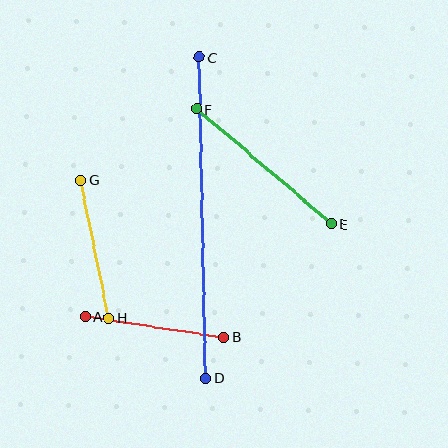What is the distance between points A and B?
The distance is approximately 139 pixels.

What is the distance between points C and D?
The distance is approximately 321 pixels.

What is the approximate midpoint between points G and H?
The midpoint is at approximately (95, 249) pixels.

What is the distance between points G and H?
The distance is approximately 140 pixels.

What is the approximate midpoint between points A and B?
The midpoint is at approximately (154, 327) pixels.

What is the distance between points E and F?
The distance is approximately 177 pixels.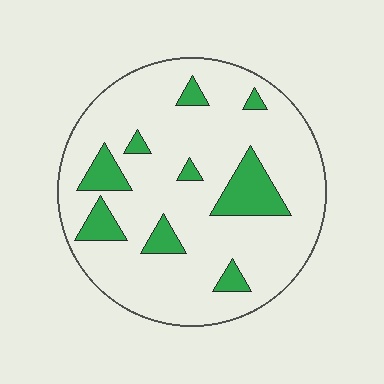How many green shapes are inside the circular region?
9.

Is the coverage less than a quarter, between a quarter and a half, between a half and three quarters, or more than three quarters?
Less than a quarter.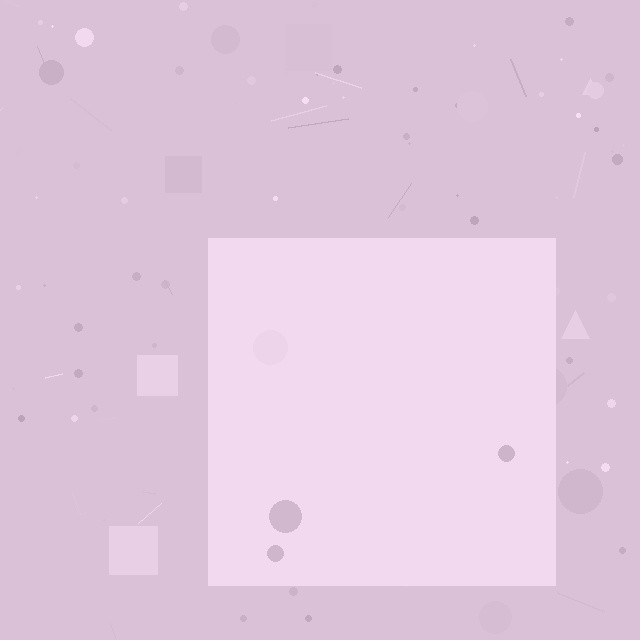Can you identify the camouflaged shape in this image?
The camouflaged shape is a square.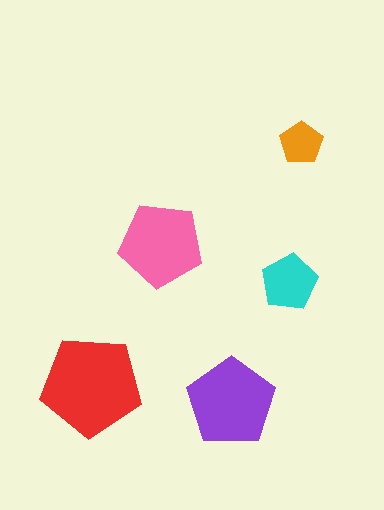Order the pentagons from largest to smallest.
the red one, the purple one, the pink one, the cyan one, the orange one.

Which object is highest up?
The orange pentagon is topmost.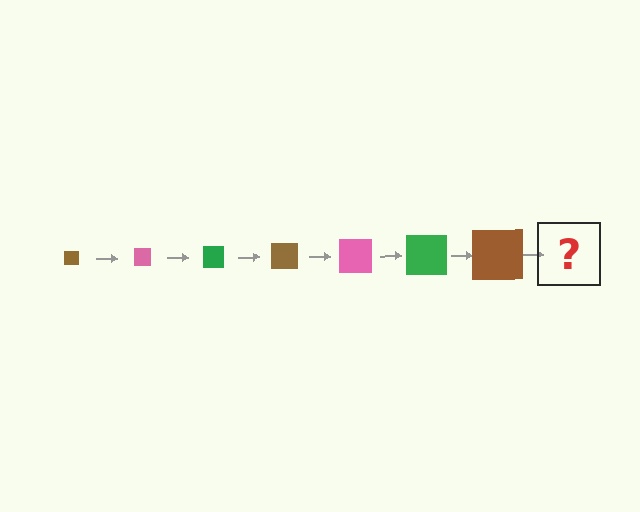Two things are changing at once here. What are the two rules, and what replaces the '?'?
The two rules are that the square grows larger each step and the color cycles through brown, pink, and green. The '?' should be a pink square, larger than the previous one.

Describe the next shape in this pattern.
It should be a pink square, larger than the previous one.